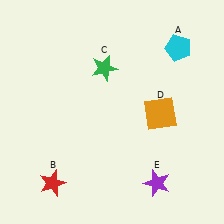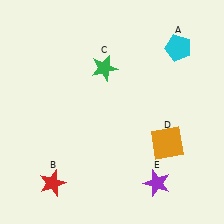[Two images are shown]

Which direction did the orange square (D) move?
The orange square (D) moved down.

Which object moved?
The orange square (D) moved down.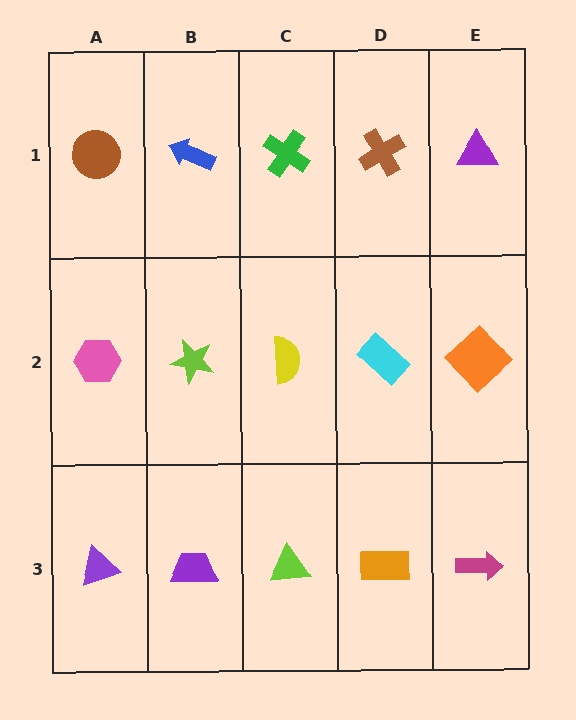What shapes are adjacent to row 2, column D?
A brown cross (row 1, column D), an orange rectangle (row 3, column D), a yellow semicircle (row 2, column C), an orange diamond (row 2, column E).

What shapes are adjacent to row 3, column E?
An orange diamond (row 2, column E), an orange rectangle (row 3, column D).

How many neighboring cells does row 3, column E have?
2.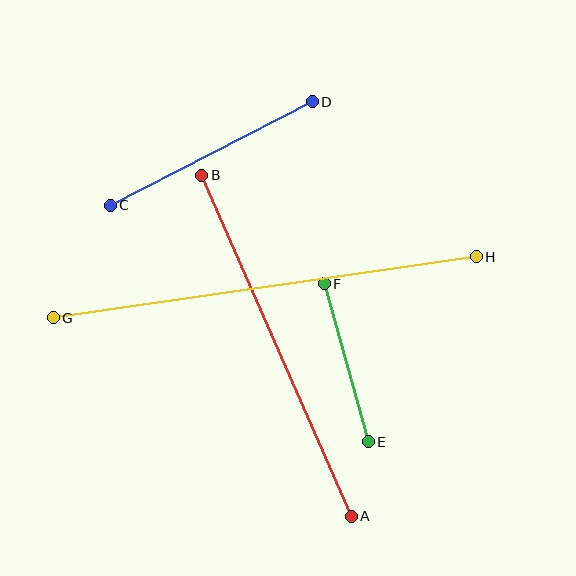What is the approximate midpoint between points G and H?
The midpoint is at approximately (265, 287) pixels.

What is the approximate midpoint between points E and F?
The midpoint is at approximately (346, 363) pixels.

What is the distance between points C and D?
The distance is approximately 227 pixels.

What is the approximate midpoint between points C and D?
The midpoint is at approximately (211, 154) pixels.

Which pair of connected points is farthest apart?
Points G and H are farthest apart.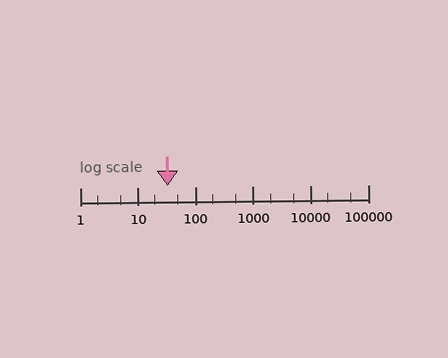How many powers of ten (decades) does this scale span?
The scale spans 5 decades, from 1 to 100000.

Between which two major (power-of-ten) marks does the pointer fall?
The pointer is between 10 and 100.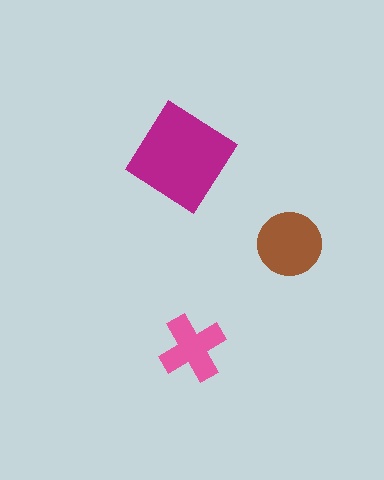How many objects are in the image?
There are 3 objects in the image.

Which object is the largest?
The magenta diamond.